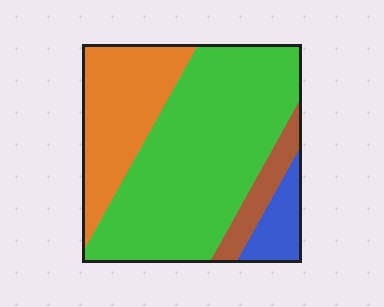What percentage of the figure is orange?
Orange takes up about one quarter (1/4) of the figure.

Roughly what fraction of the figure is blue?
Blue covers 8% of the figure.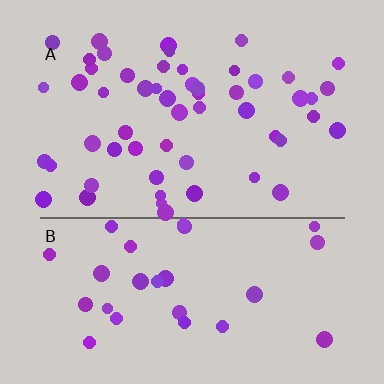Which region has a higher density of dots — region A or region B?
A (the top).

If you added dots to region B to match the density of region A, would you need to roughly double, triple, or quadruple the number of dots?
Approximately double.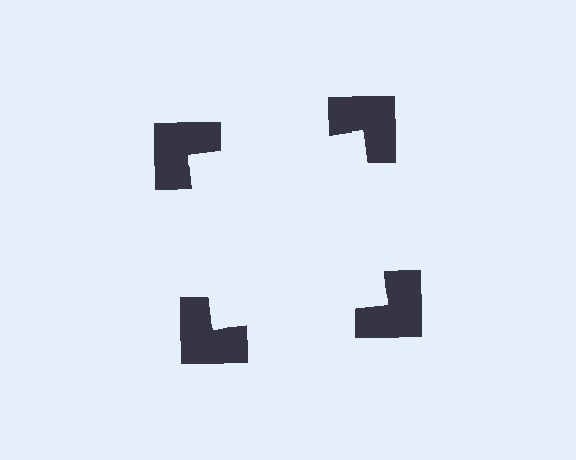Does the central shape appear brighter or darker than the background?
It typically appears slightly brighter than the background, even though no actual brightness change is drawn.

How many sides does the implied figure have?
4 sides.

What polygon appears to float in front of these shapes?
An illusory square — its edges are inferred from the aligned wedge cuts in the notched squares, not physically drawn.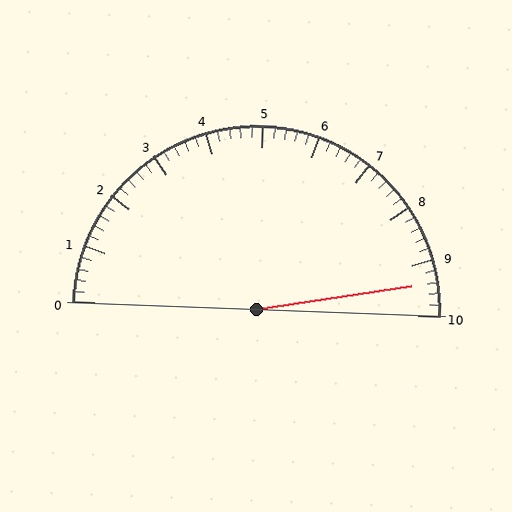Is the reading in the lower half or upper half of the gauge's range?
The reading is in the upper half of the range (0 to 10).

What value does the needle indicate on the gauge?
The needle indicates approximately 9.4.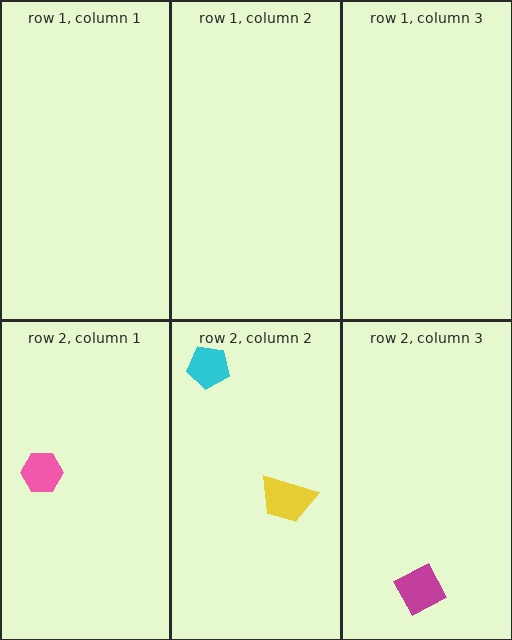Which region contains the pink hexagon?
The row 2, column 1 region.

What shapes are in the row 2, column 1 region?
The pink hexagon.